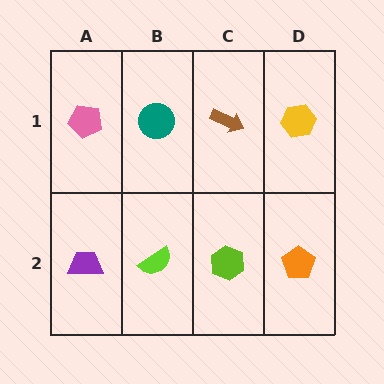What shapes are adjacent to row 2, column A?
A pink pentagon (row 1, column A), a lime semicircle (row 2, column B).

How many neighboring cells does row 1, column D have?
2.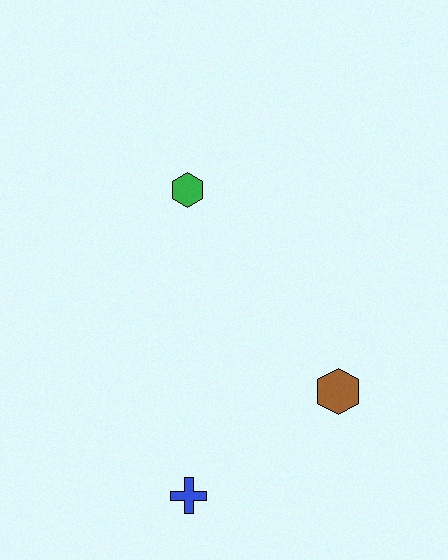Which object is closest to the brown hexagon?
The blue cross is closest to the brown hexagon.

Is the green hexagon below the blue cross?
No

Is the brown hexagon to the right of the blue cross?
Yes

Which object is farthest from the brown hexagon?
The green hexagon is farthest from the brown hexagon.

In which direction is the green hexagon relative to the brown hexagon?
The green hexagon is above the brown hexagon.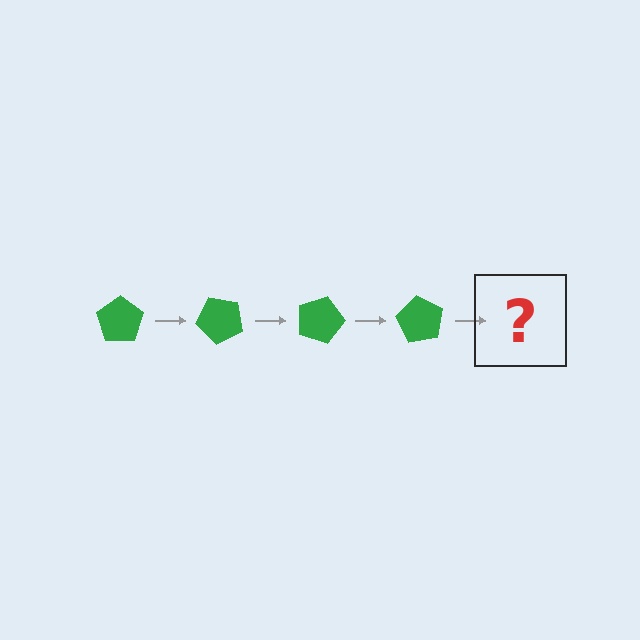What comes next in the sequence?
The next element should be a green pentagon rotated 180 degrees.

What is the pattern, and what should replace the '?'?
The pattern is that the pentagon rotates 45 degrees each step. The '?' should be a green pentagon rotated 180 degrees.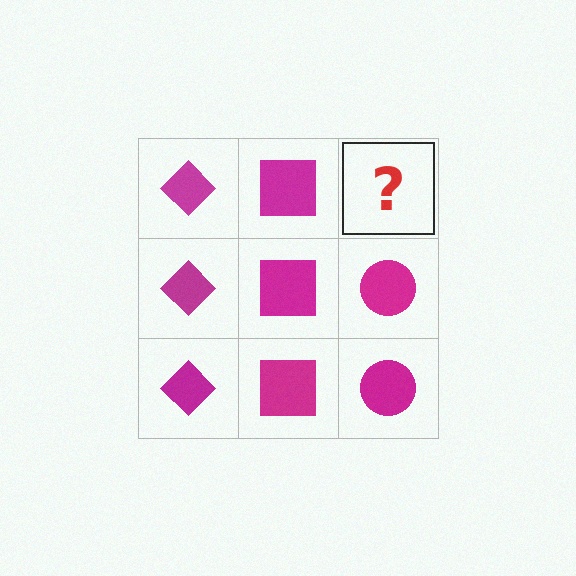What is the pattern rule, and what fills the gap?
The rule is that each column has a consistent shape. The gap should be filled with a magenta circle.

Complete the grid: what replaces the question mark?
The question mark should be replaced with a magenta circle.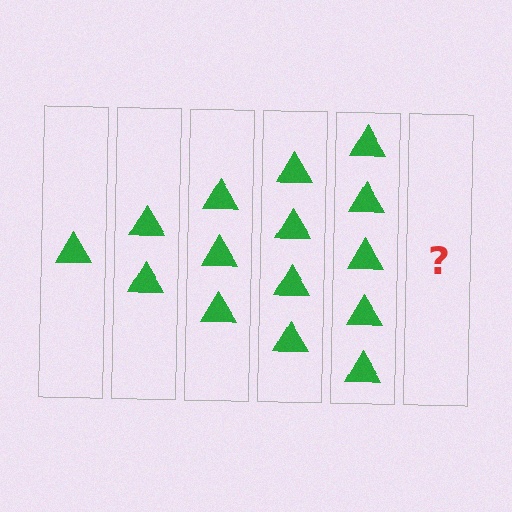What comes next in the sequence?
The next element should be 6 triangles.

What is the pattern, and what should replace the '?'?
The pattern is that each step adds one more triangle. The '?' should be 6 triangles.